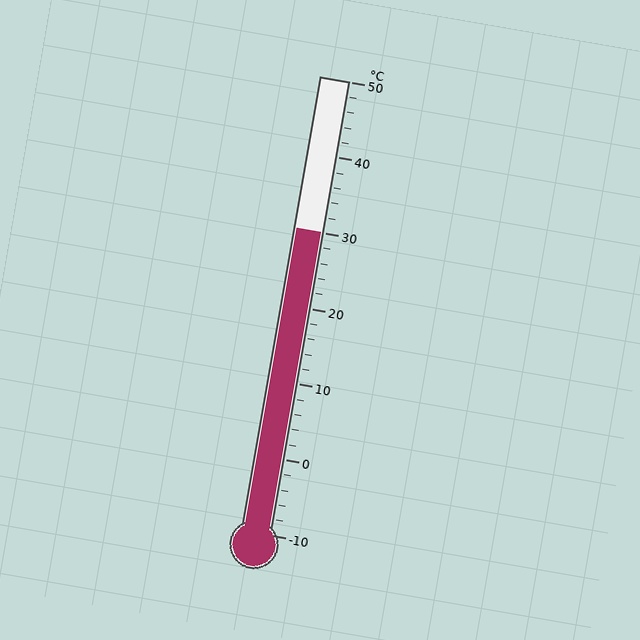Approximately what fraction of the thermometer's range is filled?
The thermometer is filled to approximately 65% of its range.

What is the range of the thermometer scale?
The thermometer scale ranges from -10°C to 50°C.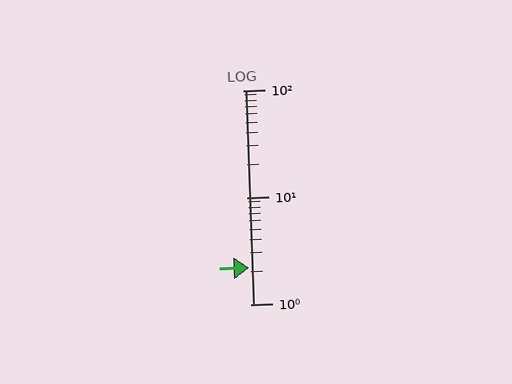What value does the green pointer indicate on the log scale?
The pointer indicates approximately 2.2.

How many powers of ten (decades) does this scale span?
The scale spans 2 decades, from 1 to 100.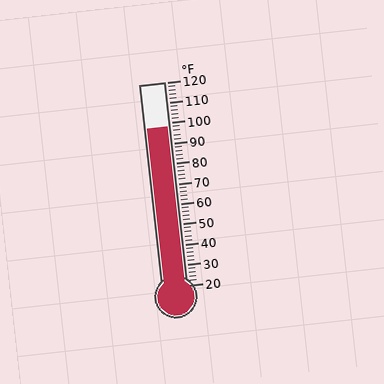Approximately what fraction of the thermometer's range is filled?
The thermometer is filled to approximately 80% of its range.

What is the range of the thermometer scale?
The thermometer scale ranges from 20°F to 120°F.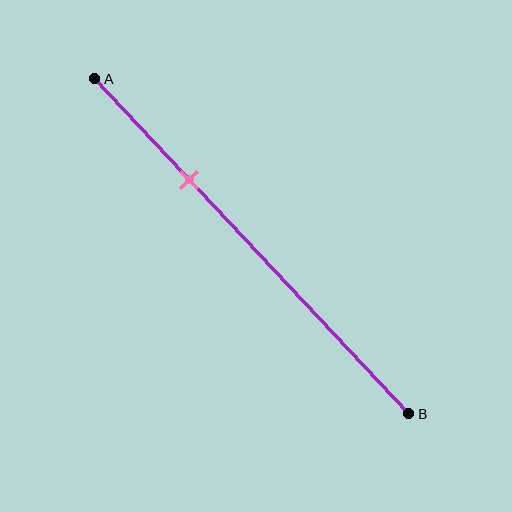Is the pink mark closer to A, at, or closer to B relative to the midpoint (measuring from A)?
The pink mark is closer to point A than the midpoint of segment AB.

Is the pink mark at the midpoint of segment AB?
No, the mark is at about 30% from A, not at the 50% midpoint.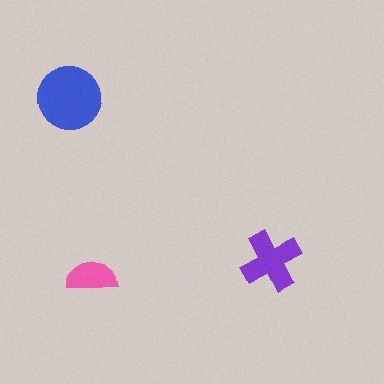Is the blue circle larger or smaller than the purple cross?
Larger.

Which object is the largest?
The blue circle.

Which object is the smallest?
The pink semicircle.